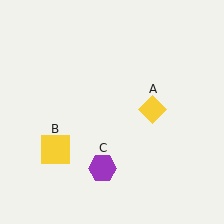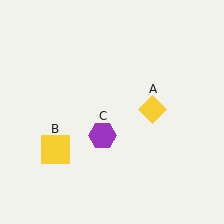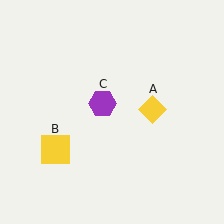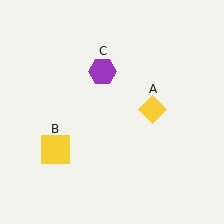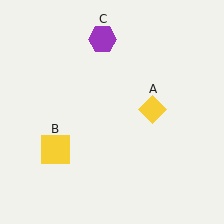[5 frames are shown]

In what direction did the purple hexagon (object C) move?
The purple hexagon (object C) moved up.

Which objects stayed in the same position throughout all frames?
Yellow diamond (object A) and yellow square (object B) remained stationary.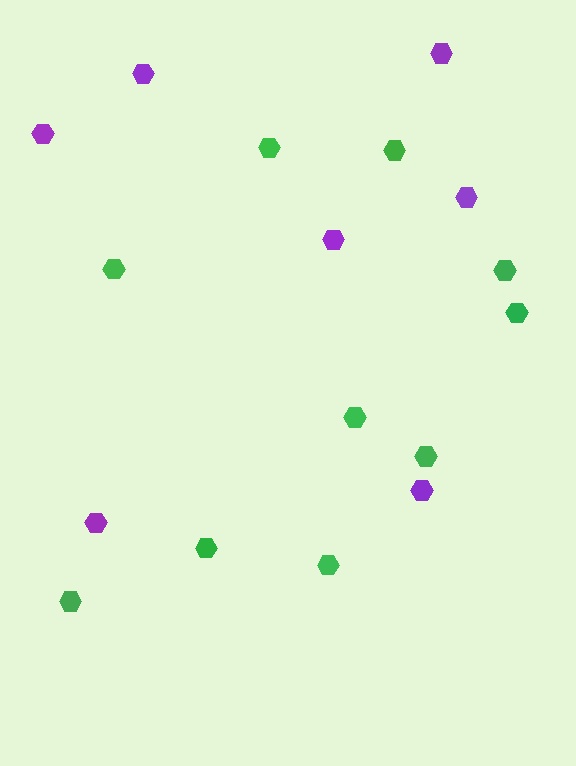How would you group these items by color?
There are 2 groups: one group of green hexagons (10) and one group of purple hexagons (7).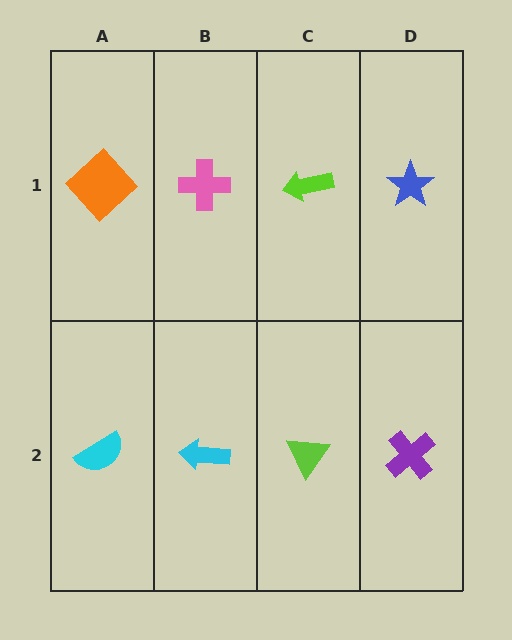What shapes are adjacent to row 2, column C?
A lime arrow (row 1, column C), a cyan arrow (row 2, column B), a purple cross (row 2, column D).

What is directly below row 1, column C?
A lime triangle.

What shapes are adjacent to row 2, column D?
A blue star (row 1, column D), a lime triangle (row 2, column C).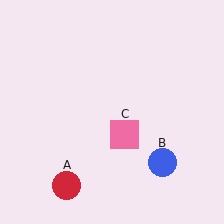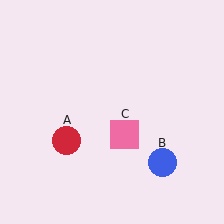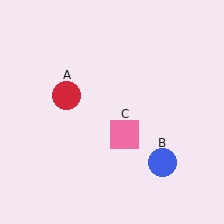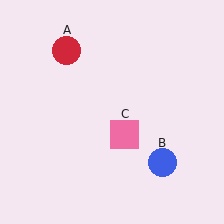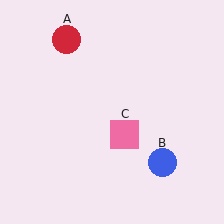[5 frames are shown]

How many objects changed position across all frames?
1 object changed position: red circle (object A).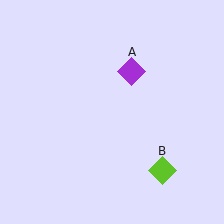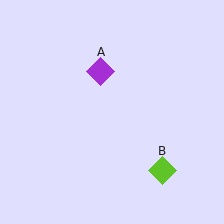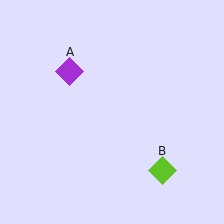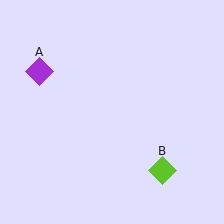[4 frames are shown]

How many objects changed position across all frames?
1 object changed position: purple diamond (object A).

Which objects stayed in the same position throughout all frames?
Lime diamond (object B) remained stationary.